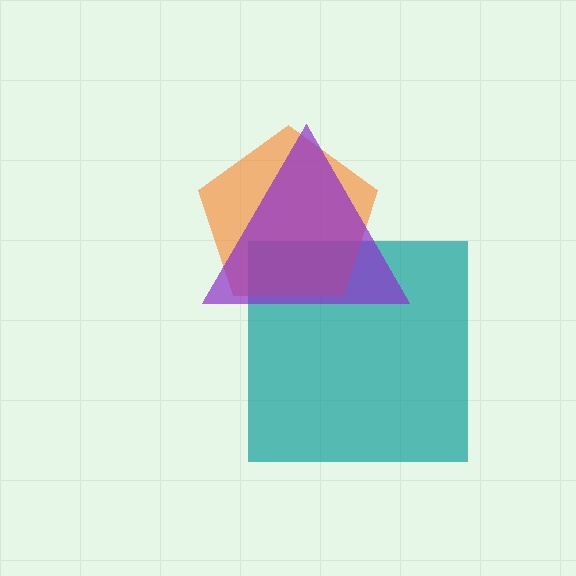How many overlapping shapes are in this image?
There are 3 overlapping shapes in the image.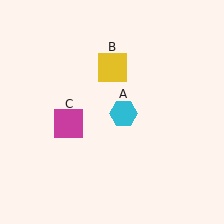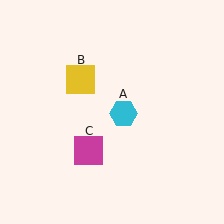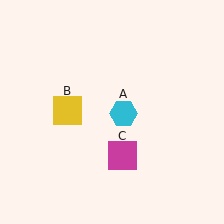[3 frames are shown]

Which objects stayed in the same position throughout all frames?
Cyan hexagon (object A) remained stationary.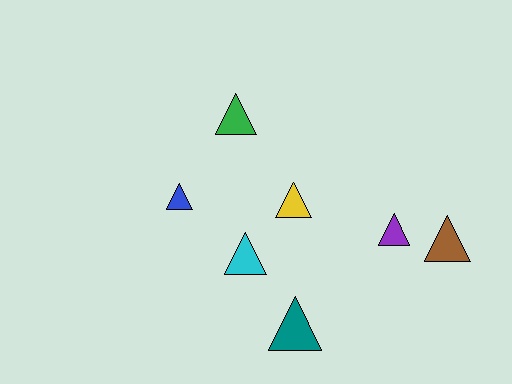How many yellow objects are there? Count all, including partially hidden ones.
There is 1 yellow object.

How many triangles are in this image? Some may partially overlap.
There are 7 triangles.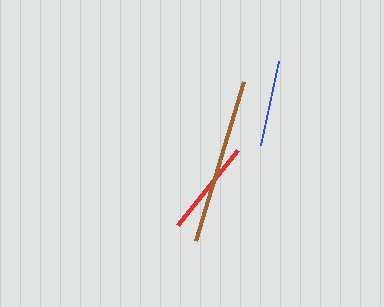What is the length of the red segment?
The red segment is approximately 96 pixels long.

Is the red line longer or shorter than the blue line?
The red line is longer than the blue line.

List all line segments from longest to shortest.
From longest to shortest: brown, red, blue.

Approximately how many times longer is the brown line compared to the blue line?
The brown line is approximately 1.9 times the length of the blue line.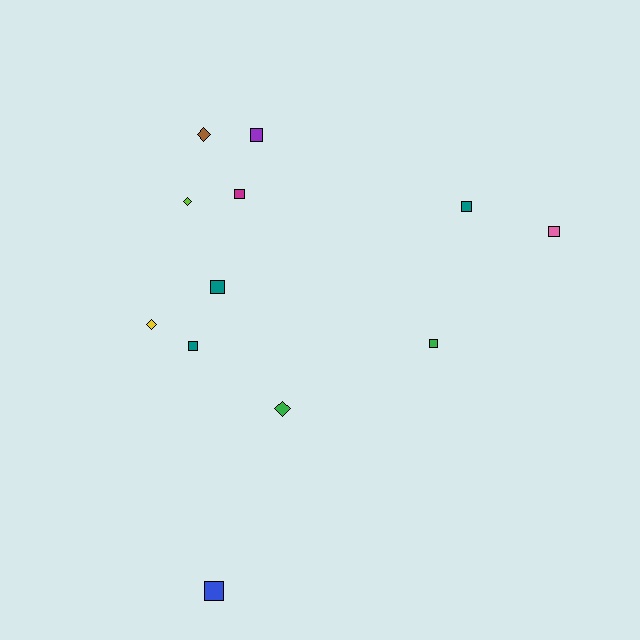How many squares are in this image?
There are 8 squares.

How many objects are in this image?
There are 12 objects.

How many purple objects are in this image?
There is 1 purple object.